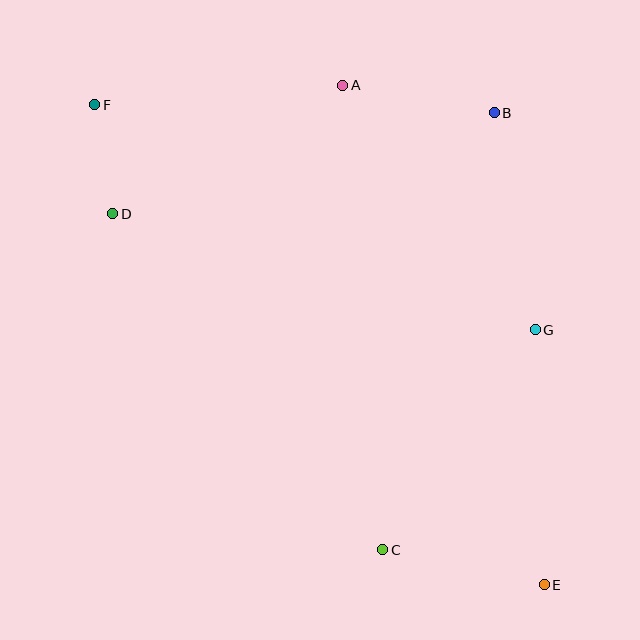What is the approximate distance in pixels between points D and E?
The distance between D and E is approximately 569 pixels.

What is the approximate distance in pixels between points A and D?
The distance between A and D is approximately 263 pixels.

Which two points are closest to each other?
Points D and F are closest to each other.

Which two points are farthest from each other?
Points E and F are farthest from each other.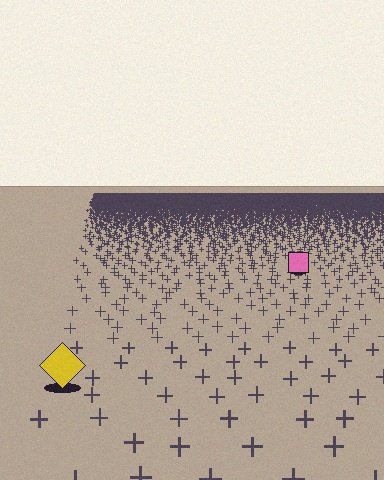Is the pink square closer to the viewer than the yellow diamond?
No. The yellow diamond is closer — you can tell from the texture gradient: the ground texture is coarser near it.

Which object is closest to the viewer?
The yellow diamond is closest. The texture marks near it are larger and more spread out.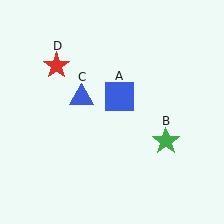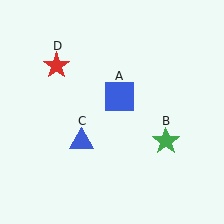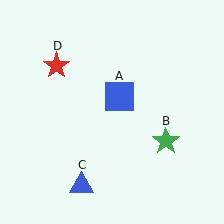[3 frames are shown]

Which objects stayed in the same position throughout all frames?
Blue square (object A) and green star (object B) and red star (object D) remained stationary.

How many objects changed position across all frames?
1 object changed position: blue triangle (object C).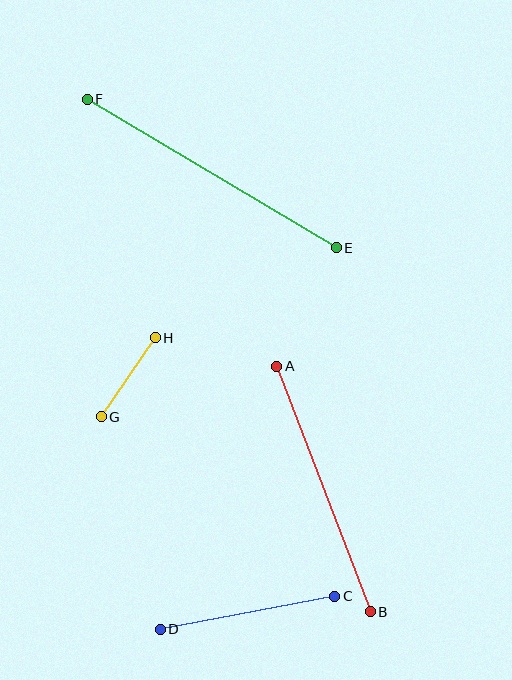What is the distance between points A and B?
The distance is approximately 263 pixels.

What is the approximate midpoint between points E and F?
The midpoint is at approximately (212, 173) pixels.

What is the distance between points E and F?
The distance is approximately 290 pixels.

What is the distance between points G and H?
The distance is approximately 95 pixels.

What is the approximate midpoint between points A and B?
The midpoint is at approximately (324, 489) pixels.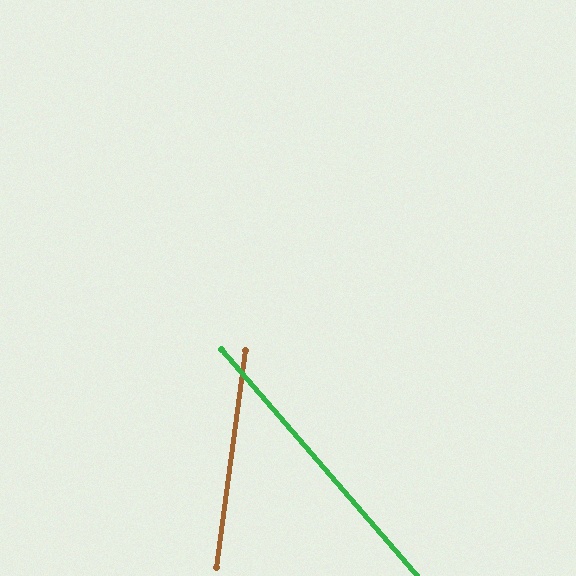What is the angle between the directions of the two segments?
Approximately 48 degrees.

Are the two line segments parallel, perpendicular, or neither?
Neither parallel nor perpendicular — they differ by about 48°.